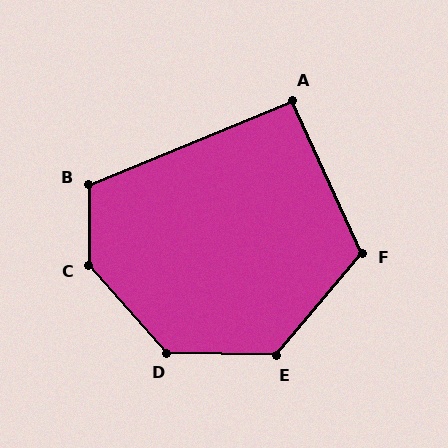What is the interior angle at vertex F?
Approximately 115 degrees (obtuse).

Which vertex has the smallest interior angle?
A, at approximately 92 degrees.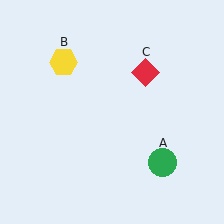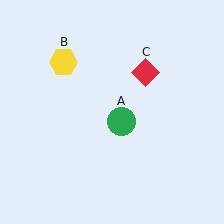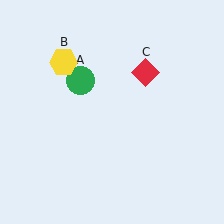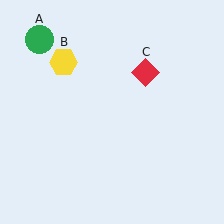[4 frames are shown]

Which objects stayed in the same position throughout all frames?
Yellow hexagon (object B) and red diamond (object C) remained stationary.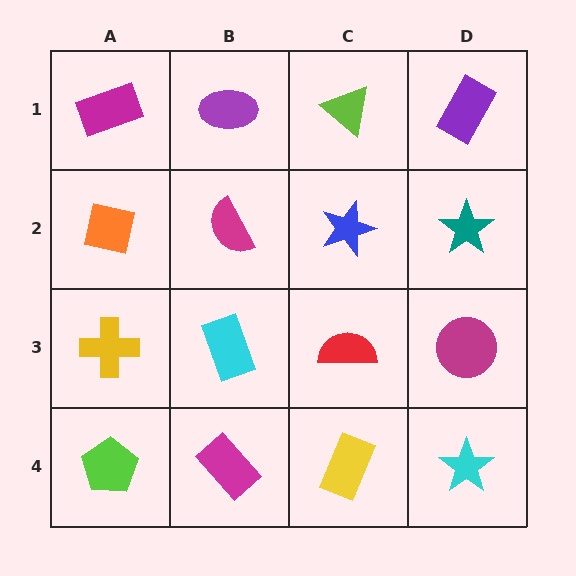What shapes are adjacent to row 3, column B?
A magenta semicircle (row 2, column B), a magenta rectangle (row 4, column B), a yellow cross (row 3, column A), a red semicircle (row 3, column C).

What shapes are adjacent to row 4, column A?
A yellow cross (row 3, column A), a magenta rectangle (row 4, column B).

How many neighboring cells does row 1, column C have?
3.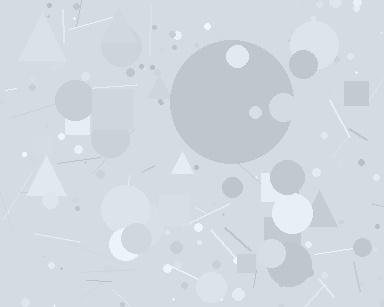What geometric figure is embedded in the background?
A circle is embedded in the background.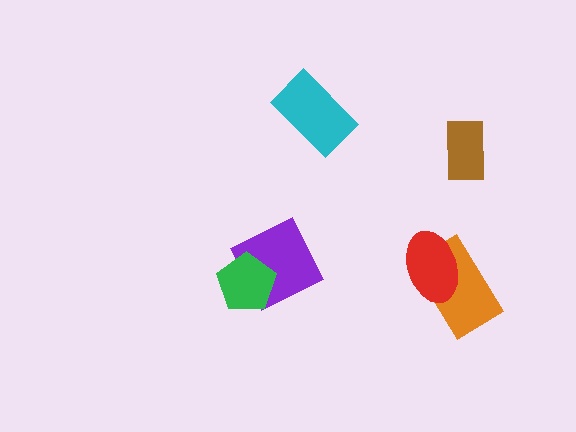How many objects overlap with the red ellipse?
1 object overlaps with the red ellipse.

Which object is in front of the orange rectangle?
The red ellipse is in front of the orange rectangle.